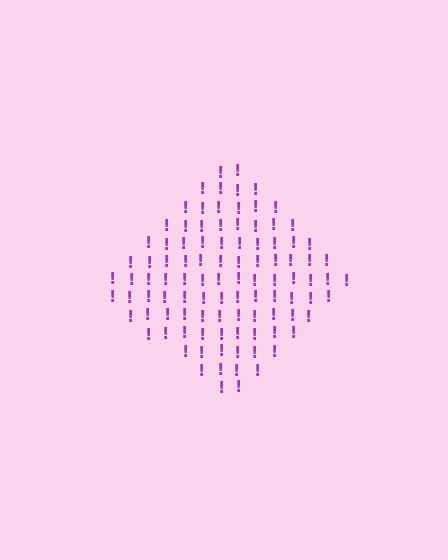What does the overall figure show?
The overall figure shows a diamond.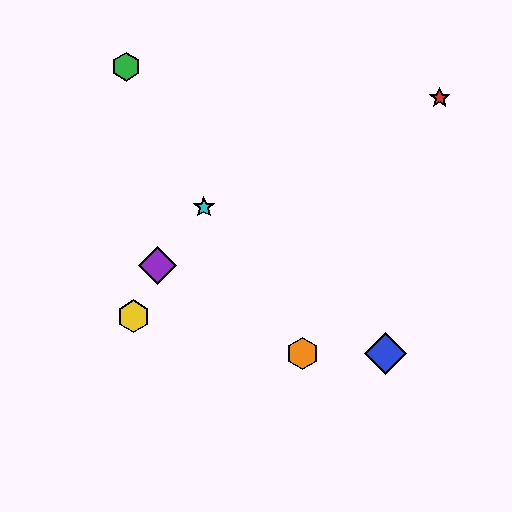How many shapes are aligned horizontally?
2 shapes (the blue diamond, the orange hexagon) are aligned horizontally.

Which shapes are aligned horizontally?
The blue diamond, the orange hexagon are aligned horizontally.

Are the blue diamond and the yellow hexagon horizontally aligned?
No, the blue diamond is at y≈354 and the yellow hexagon is at y≈316.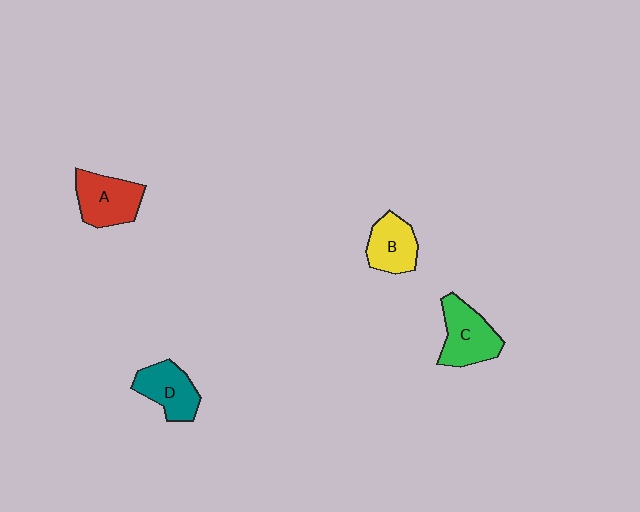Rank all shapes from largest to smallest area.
From largest to smallest: C (green), A (red), D (teal), B (yellow).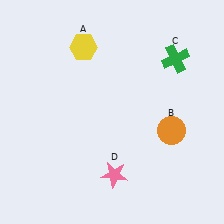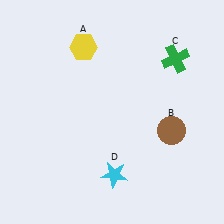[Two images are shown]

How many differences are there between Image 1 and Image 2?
There are 2 differences between the two images.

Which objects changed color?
B changed from orange to brown. D changed from pink to cyan.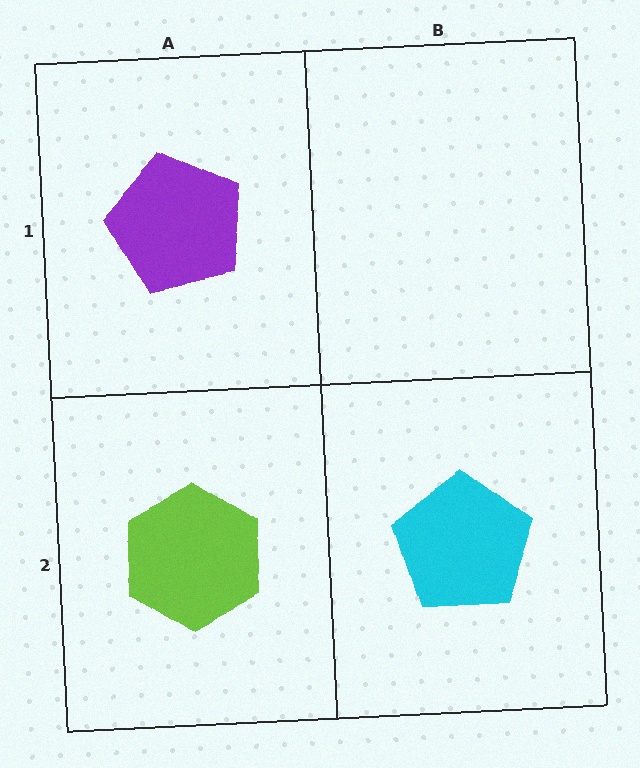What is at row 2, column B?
A cyan pentagon.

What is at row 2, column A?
A lime hexagon.